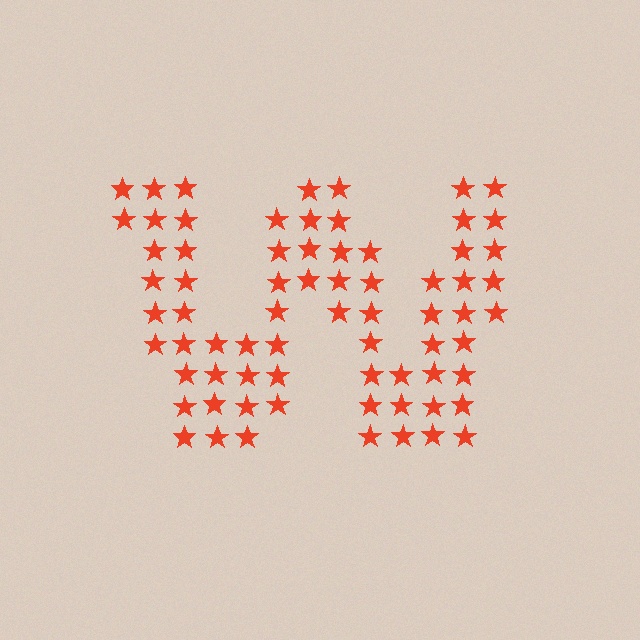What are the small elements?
The small elements are stars.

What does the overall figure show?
The overall figure shows the letter W.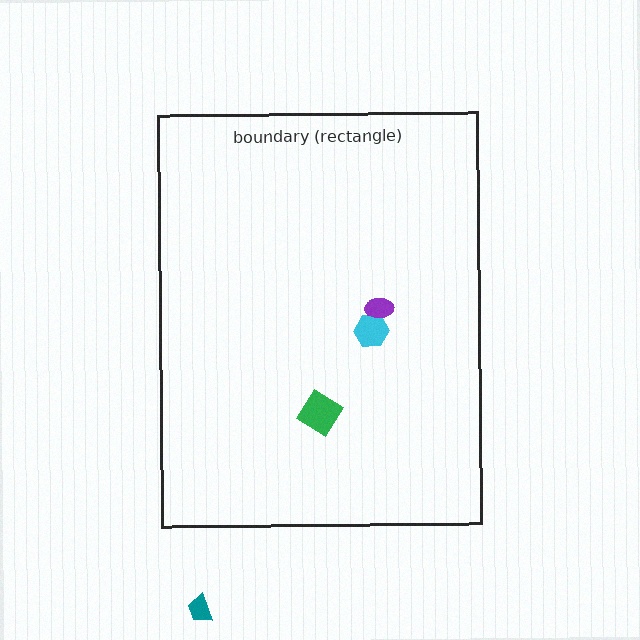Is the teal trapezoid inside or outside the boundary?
Outside.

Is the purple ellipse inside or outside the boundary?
Inside.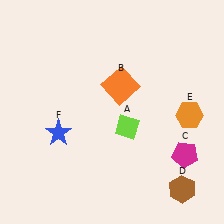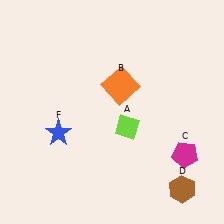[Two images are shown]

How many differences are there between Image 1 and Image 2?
There is 1 difference between the two images.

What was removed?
The orange hexagon (E) was removed in Image 2.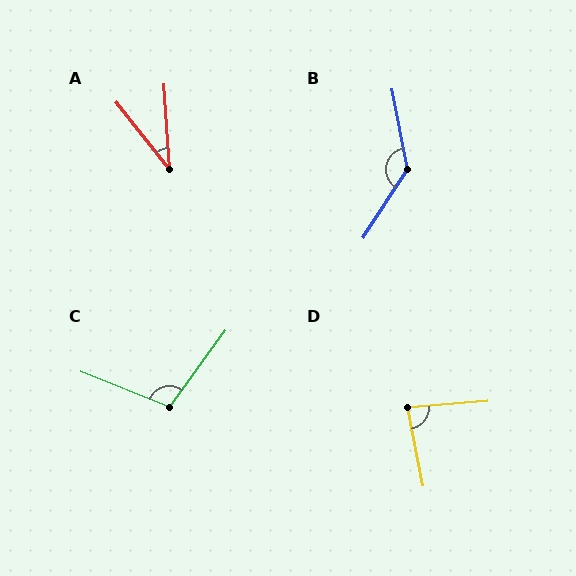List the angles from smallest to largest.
A (35°), D (83°), C (104°), B (136°).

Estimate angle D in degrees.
Approximately 83 degrees.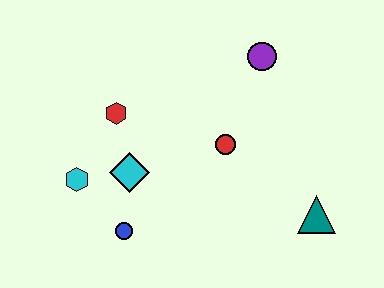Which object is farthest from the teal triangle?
The cyan hexagon is farthest from the teal triangle.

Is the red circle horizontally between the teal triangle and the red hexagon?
Yes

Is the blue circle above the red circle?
No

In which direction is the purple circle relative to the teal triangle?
The purple circle is above the teal triangle.